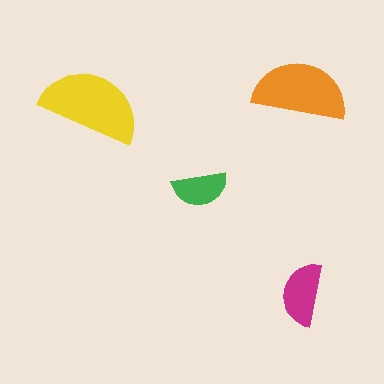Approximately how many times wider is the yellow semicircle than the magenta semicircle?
About 1.5 times wider.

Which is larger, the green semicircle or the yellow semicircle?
The yellow one.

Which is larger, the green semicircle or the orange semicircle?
The orange one.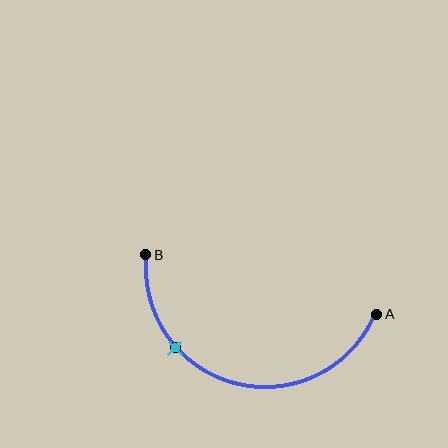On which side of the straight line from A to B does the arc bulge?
The arc bulges below the straight line connecting A and B.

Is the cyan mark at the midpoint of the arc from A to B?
No. The cyan mark lies on the arc but is closer to endpoint B. The arc midpoint would be at the point on the curve equidistant along the arc from both A and B.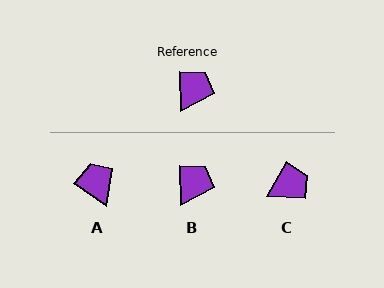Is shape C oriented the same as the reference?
No, it is off by about 32 degrees.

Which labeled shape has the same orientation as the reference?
B.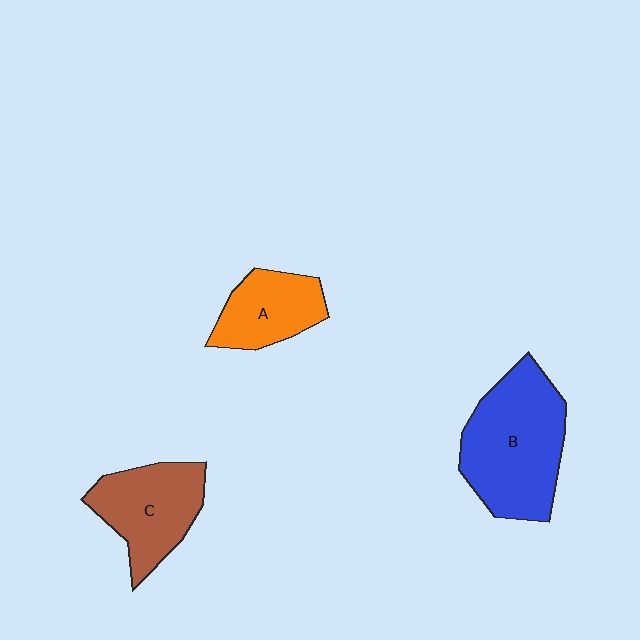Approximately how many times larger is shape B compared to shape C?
Approximately 1.4 times.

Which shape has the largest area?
Shape B (blue).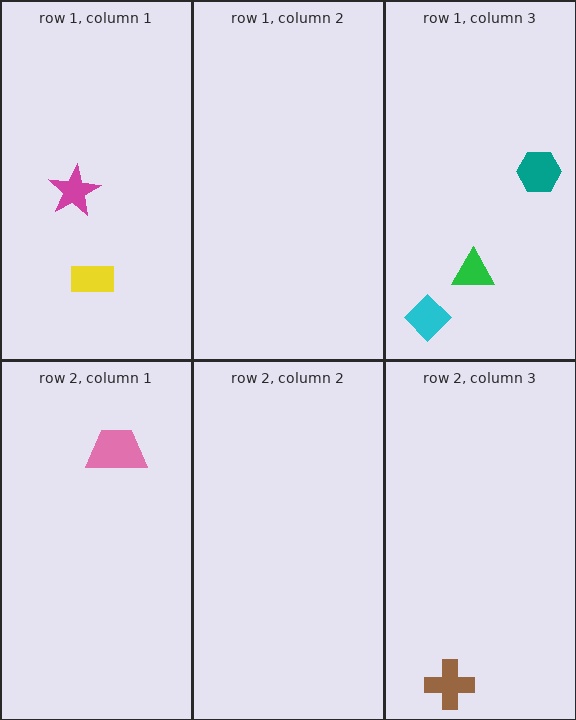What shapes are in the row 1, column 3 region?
The cyan diamond, the teal hexagon, the green triangle.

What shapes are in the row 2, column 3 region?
The brown cross.